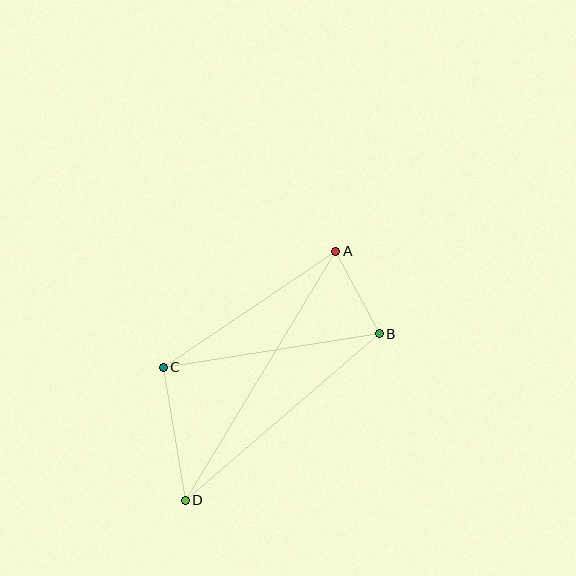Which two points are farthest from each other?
Points A and D are farthest from each other.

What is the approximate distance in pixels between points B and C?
The distance between B and C is approximately 219 pixels.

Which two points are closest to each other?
Points A and B are closest to each other.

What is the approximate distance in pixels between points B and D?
The distance between B and D is approximately 256 pixels.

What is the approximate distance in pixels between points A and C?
The distance between A and C is approximately 208 pixels.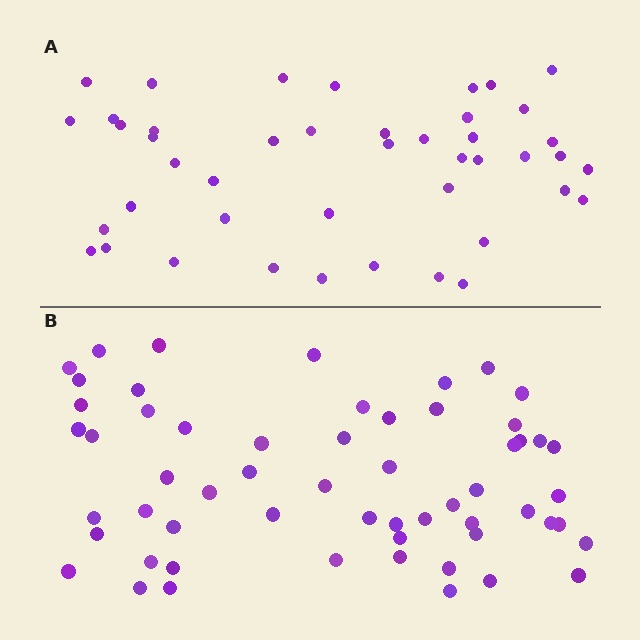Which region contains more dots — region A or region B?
Region B (the bottom region) has more dots.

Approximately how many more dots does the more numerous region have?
Region B has approximately 15 more dots than region A.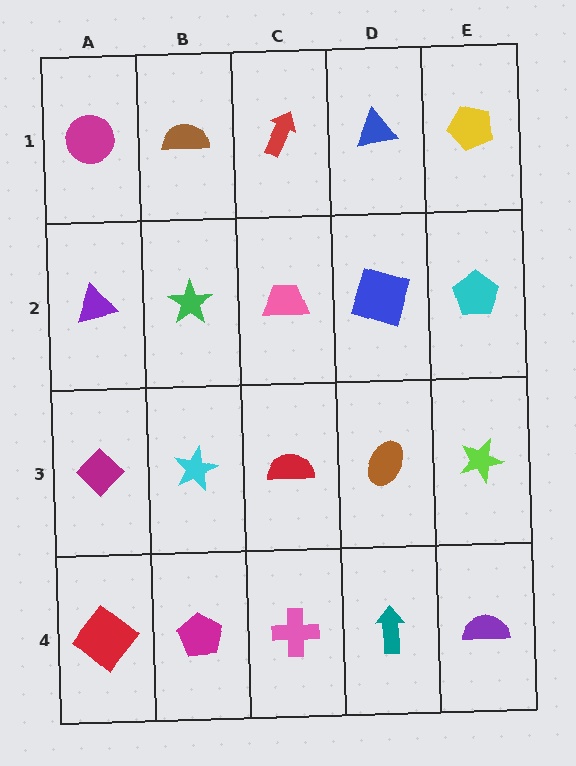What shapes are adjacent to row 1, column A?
A purple triangle (row 2, column A), a brown semicircle (row 1, column B).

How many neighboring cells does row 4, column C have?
3.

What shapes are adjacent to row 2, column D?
A blue triangle (row 1, column D), a brown ellipse (row 3, column D), a pink trapezoid (row 2, column C), a cyan pentagon (row 2, column E).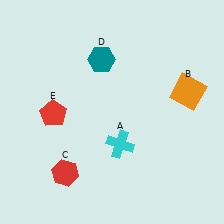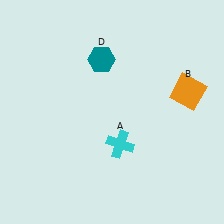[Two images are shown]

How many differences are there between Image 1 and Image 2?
There are 2 differences between the two images.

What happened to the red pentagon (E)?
The red pentagon (E) was removed in Image 2. It was in the bottom-left area of Image 1.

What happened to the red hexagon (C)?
The red hexagon (C) was removed in Image 2. It was in the bottom-left area of Image 1.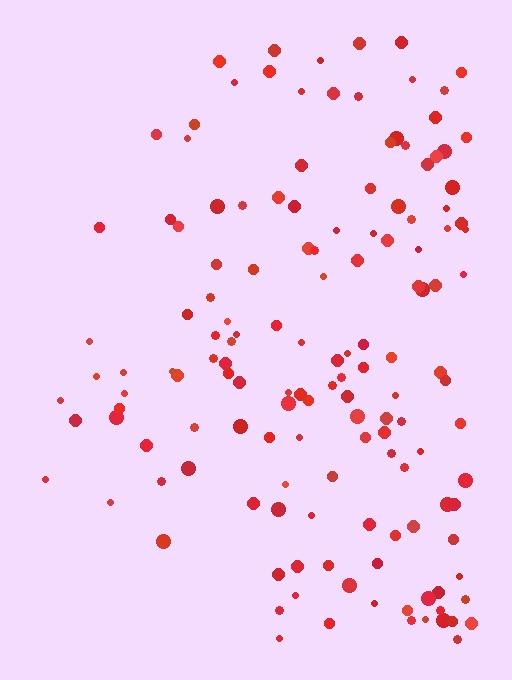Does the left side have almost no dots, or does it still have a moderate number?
Still a moderate number, just noticeably fewer than the right.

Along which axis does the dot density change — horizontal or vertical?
Horizontal.